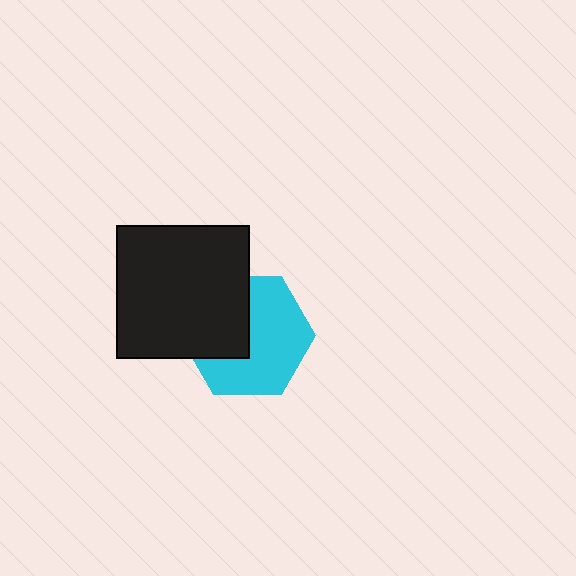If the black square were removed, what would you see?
You would see the complete cyan hexagon.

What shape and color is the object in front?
The object in front is a black square.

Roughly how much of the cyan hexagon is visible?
About half of it is visible (roughly 62%).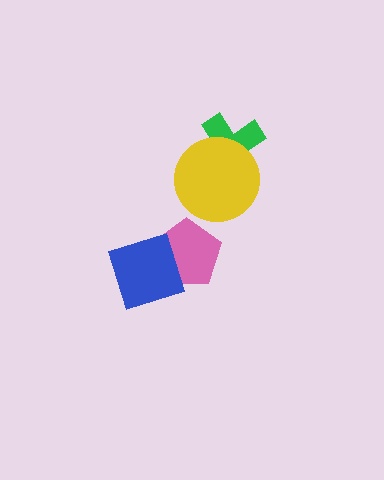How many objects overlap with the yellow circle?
1 object overlaps with the yellow circle.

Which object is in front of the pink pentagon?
The blue square is in front of the pink pentagon.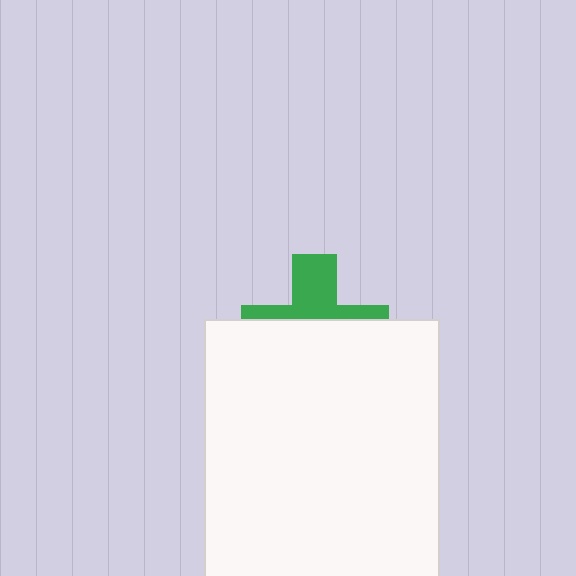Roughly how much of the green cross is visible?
A small part of it is visible (roughly 40%).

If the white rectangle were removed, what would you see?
You would see the complete green cross.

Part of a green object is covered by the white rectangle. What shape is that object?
It is a cross.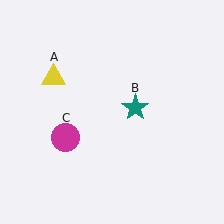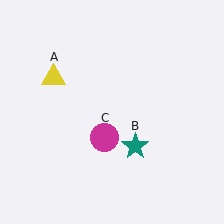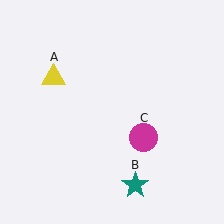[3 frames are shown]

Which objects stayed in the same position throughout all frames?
Yellow triangle (object A) remained stationary.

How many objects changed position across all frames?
2 objects changed position: teal star (object B), magenta circle (object C).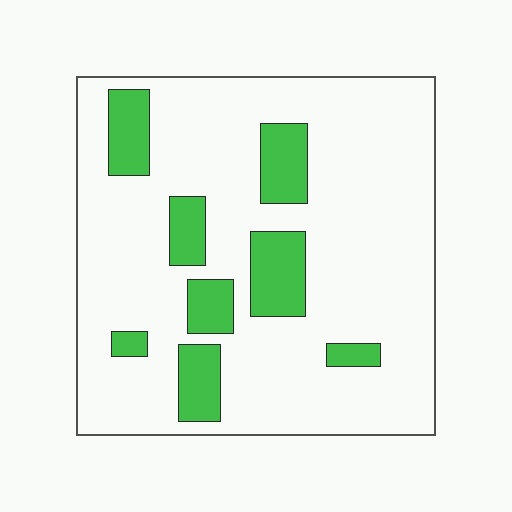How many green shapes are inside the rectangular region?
8.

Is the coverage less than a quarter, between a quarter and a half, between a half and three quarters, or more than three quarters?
Less than a quarter.